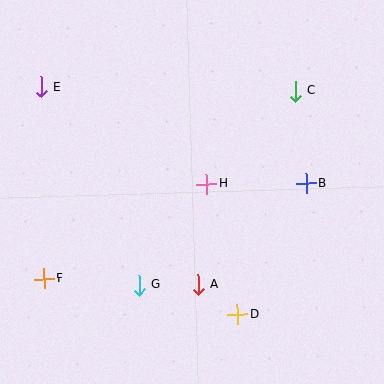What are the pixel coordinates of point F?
Point F is at (44, 279).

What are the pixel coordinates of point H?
Point H is at (206, 184).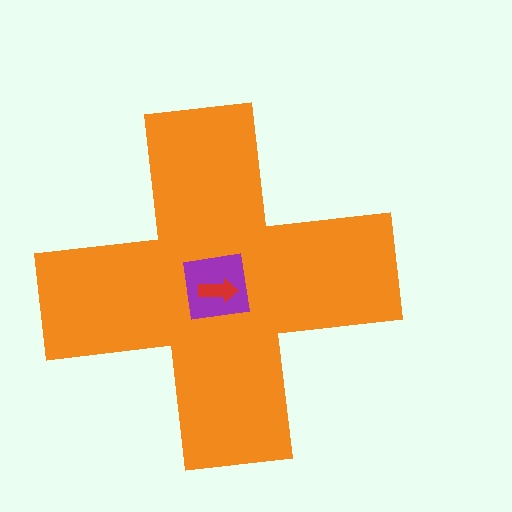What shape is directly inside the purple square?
The red arrow.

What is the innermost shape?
The red arrow.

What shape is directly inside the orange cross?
The purple square.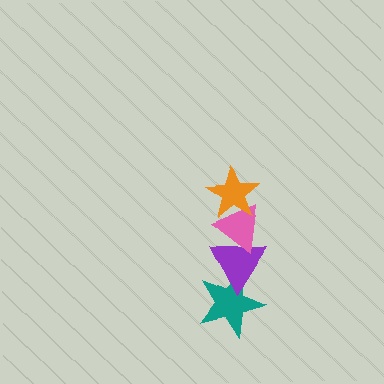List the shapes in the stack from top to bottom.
From top to bottom: the orange star, the pink triangle, the purple triangle, the teal star.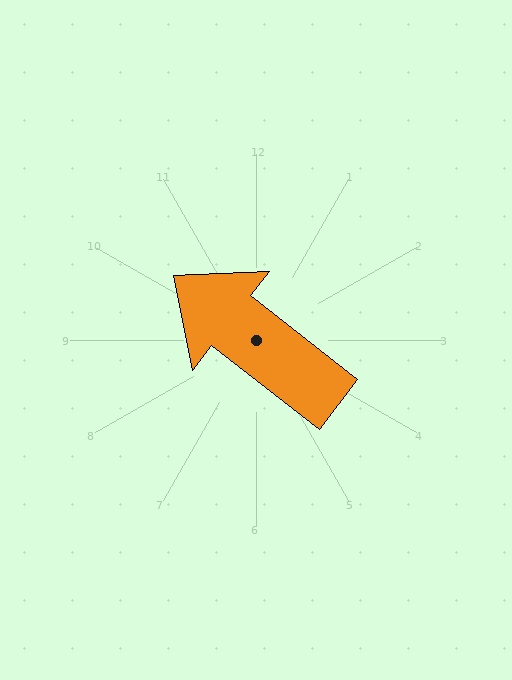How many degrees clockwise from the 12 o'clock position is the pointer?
Approximately 308 degrees.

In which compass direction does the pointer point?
Northwest.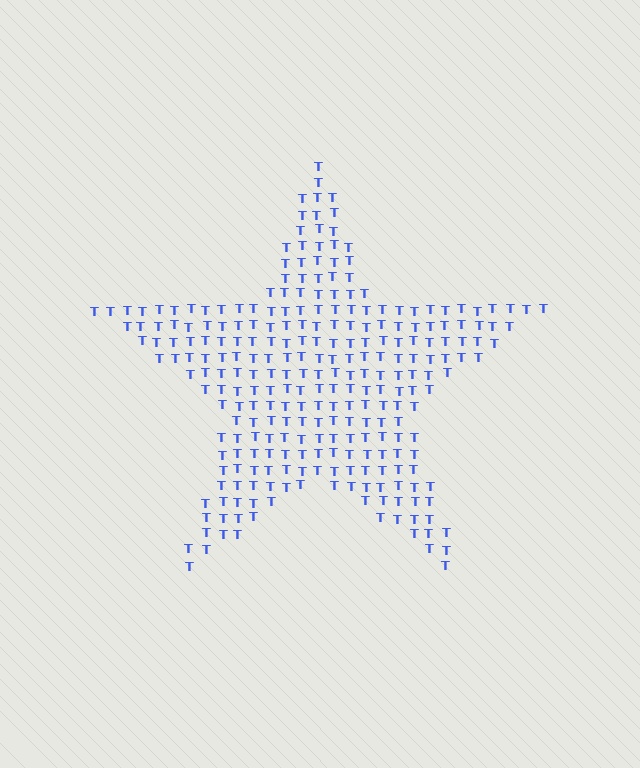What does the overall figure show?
The overall figure shows a star.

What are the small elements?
The small elements are letter T's.